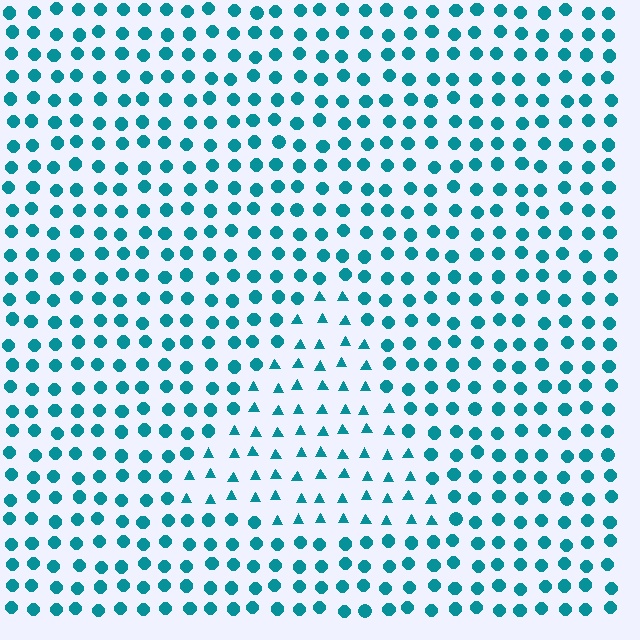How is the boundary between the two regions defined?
The boundary is defined by a change in element shape: triangles inside vs. circles outside. All elements share the same color and spacing.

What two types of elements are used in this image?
The image uses triangles inside the triangle region and circles outside it.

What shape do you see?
I see a triangle.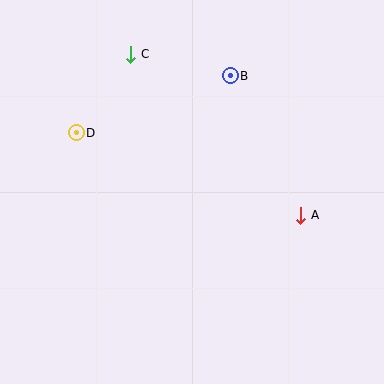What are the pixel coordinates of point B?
Point B is at (230, 76).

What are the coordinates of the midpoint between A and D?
The midpoint between A and D is at (188, 174).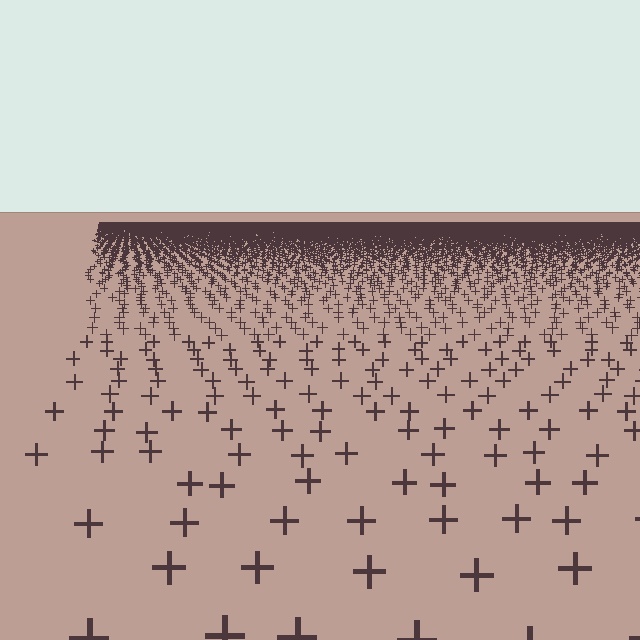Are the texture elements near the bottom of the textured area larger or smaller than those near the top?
Larger. Near the bottom, elements are closer to the viewer and appear at a bigger on-screen size.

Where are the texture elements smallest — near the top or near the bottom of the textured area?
Near the top.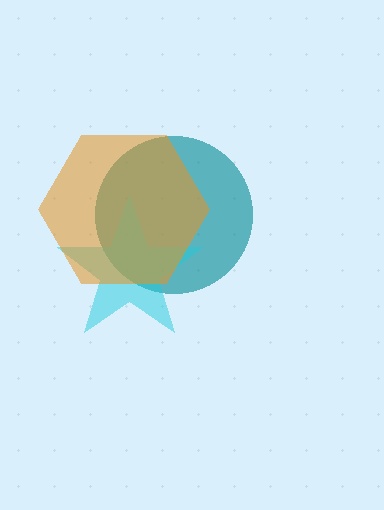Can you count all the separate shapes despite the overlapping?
Yes, there are 3 separate shapes.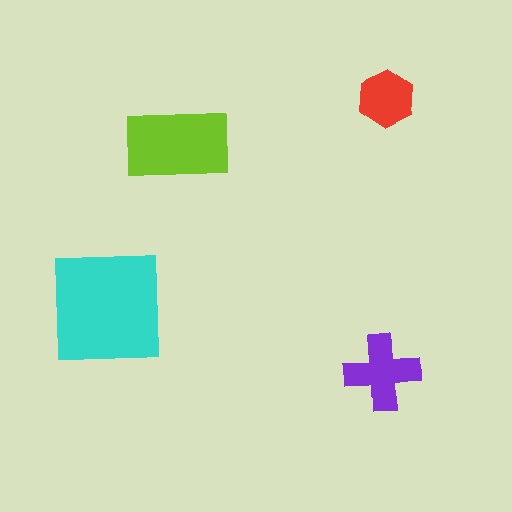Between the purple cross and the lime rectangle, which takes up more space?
The lime rectangle.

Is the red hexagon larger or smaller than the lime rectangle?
Smaller.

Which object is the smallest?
The red hexagon.